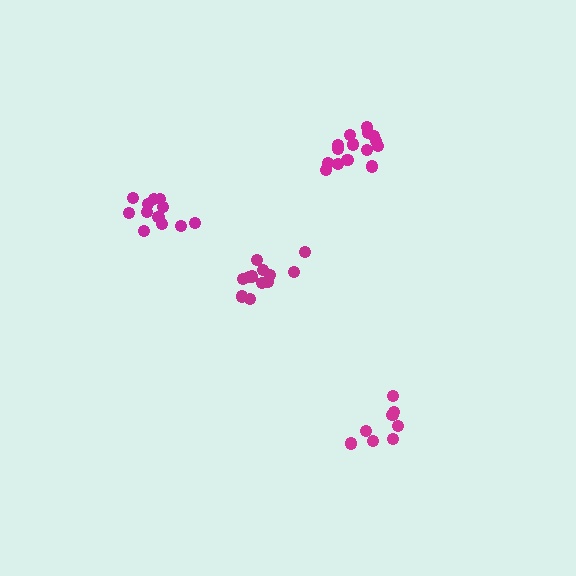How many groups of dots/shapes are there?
There are 4 groups.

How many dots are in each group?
Group 1: 9 dots, Group 2: 12 dots, Group 3: 15 dots, Group 4: 12 dots (48 total).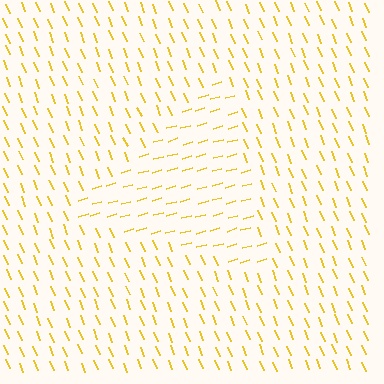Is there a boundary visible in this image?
Yes, there is a texture boundary formed by a change in line orientation.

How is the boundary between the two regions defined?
The boundary is defined purely by a change in line orientation (approximately 85 degrees difference). All lines are the same color and thickness.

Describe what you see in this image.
The image is filled with small yellow line segments. A triangle region in the image has lines oriented differently from the surrounding lines, creating a visible texture boundary.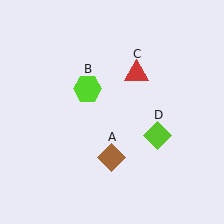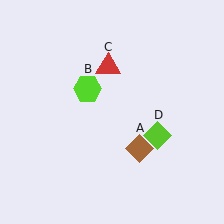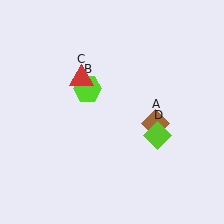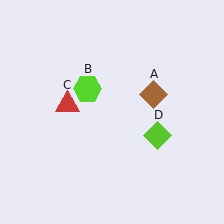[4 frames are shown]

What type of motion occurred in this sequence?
The brown diamond (object A), red triangle (object C) rotated counterclockwise around the center of the scene.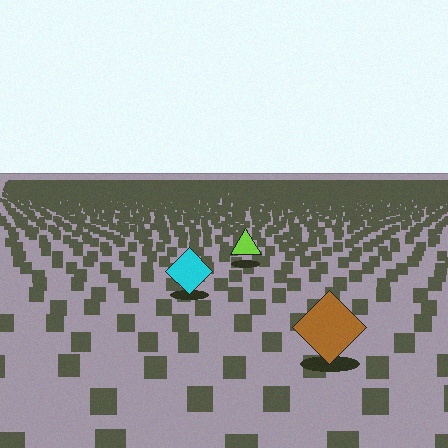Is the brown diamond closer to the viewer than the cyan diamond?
Yes. The brown diamond is closer — you can tell from the texture gradient: the ground texture is coarser near it.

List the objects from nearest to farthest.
From nearest to farthest: the brown diamond, the cyan diamond, the lime triangle.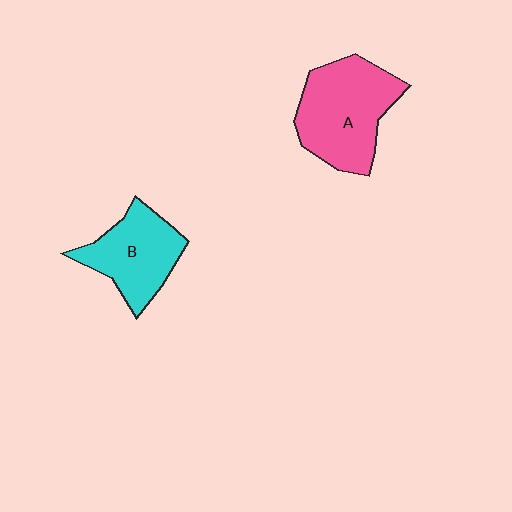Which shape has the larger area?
Shape A (pink).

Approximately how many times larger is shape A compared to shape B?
Approximately 1.3 times.